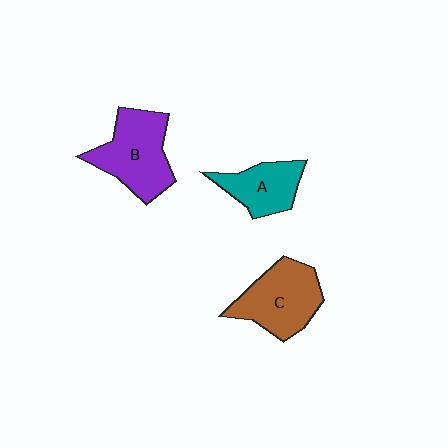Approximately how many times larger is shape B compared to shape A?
Approximately 1.5 times.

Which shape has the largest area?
Shape B (purple).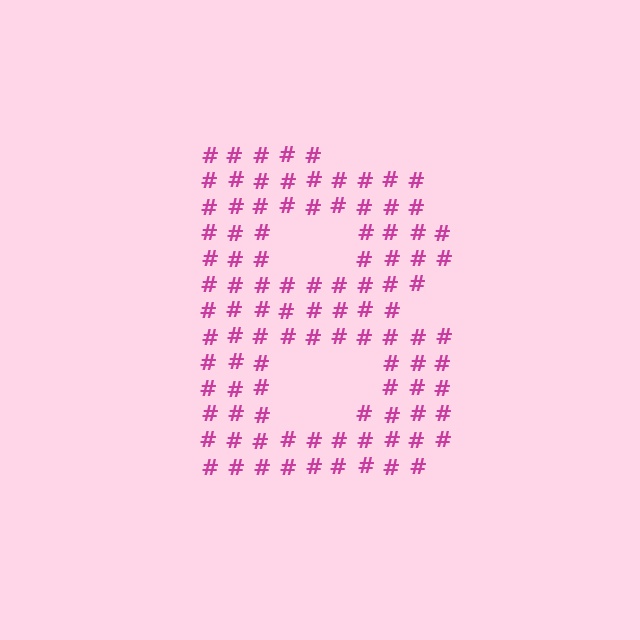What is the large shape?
The large shape is the letter B.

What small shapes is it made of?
It is made of small hash symbols.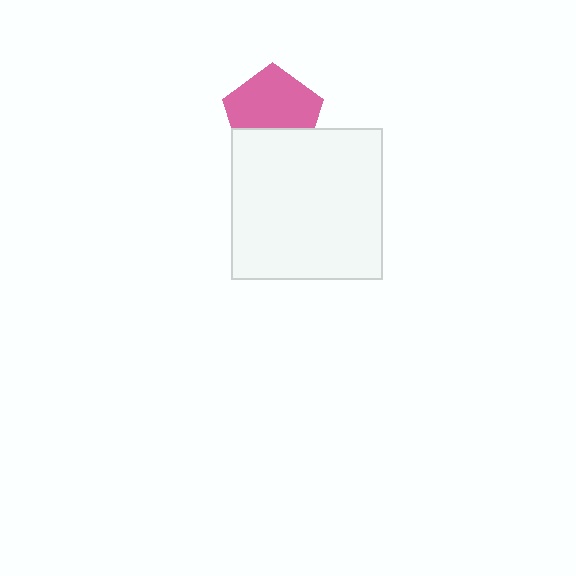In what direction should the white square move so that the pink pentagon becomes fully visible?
The white square should move down. That is the shortest direction to clear the overlap and leave the pink pentagon fully visible.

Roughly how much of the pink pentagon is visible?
Most of it is visible (roughly 66%).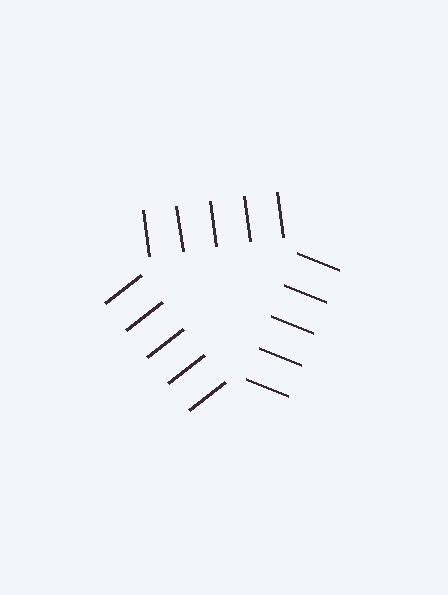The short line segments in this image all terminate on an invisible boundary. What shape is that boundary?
An illusory triangle — the line segments terminate on its edges but no continuous stroke is drawn.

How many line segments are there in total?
15 — 5 along each of the 3 edges.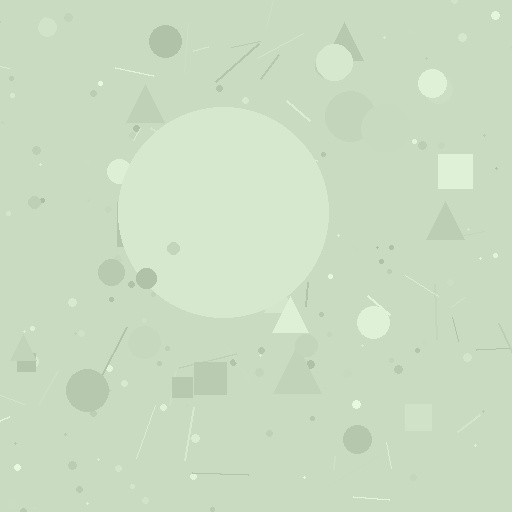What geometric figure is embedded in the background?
A circle is embedded in the background.